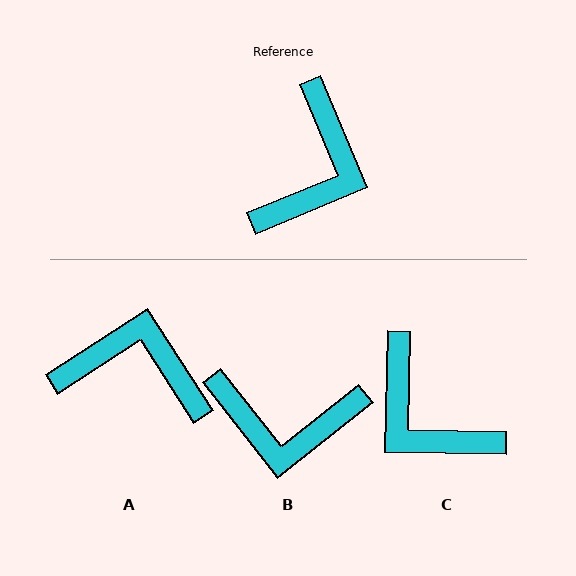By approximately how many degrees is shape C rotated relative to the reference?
Approximately 114 degrees clockwise.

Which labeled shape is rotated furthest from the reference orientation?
C, about 114 degrees away.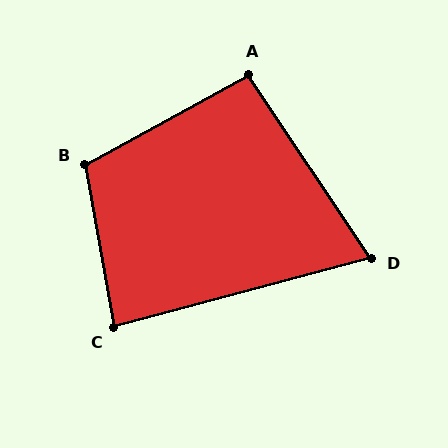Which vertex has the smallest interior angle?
D, at approximately 71 degrees.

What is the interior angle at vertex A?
Approximately 95 degrees (approximately right).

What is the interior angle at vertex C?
Approximately 85 degrees (approximately right).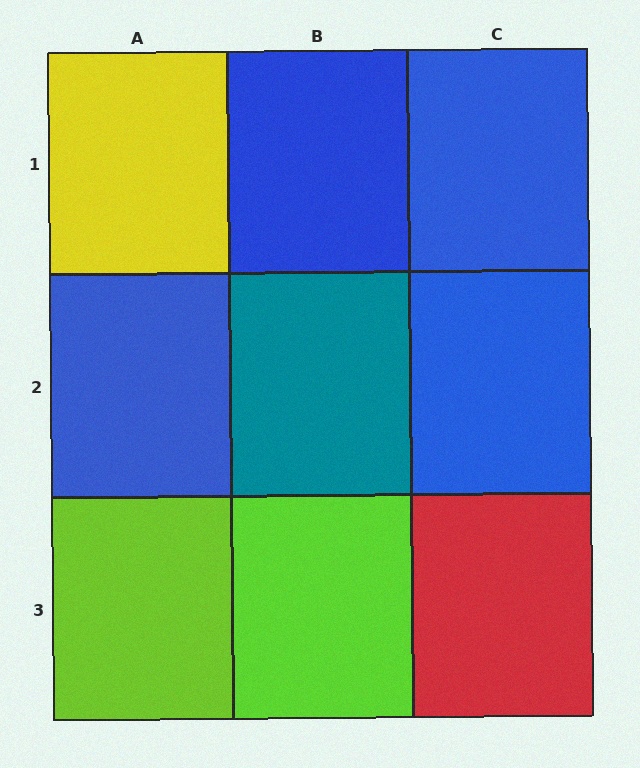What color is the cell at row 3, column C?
Red.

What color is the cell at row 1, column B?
Blue.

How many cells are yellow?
1 cell is yellow.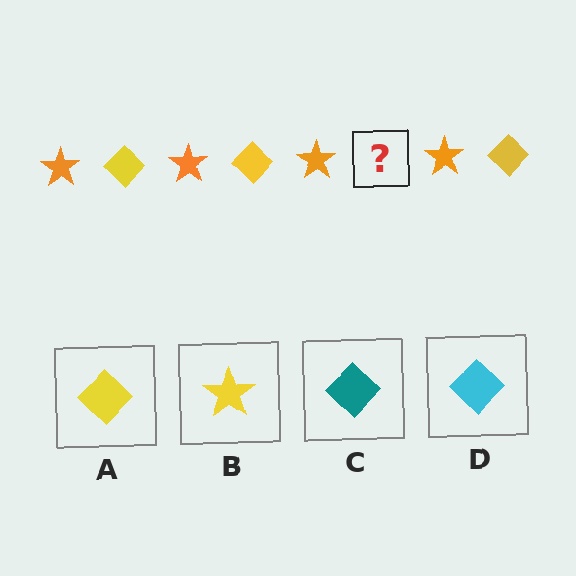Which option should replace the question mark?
Option A.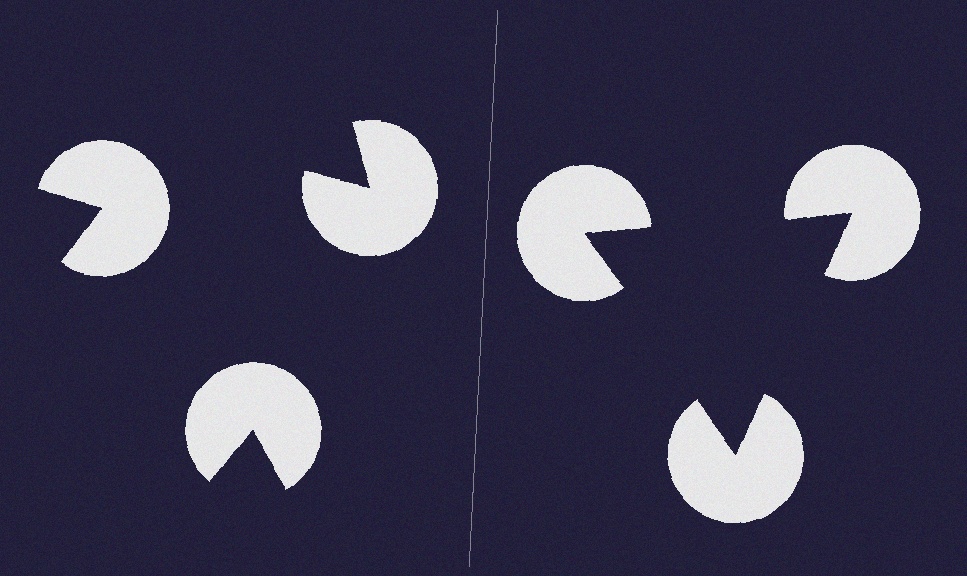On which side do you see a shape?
An illusory triangle appears on the right side. On the left side the wedge cuts are rotated, so no coherent shape forms.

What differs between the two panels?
The pac-man discs are positioned identically on both sides; only the wedge orientations differ. On the right they align to a triangle; on the left they are misaligned.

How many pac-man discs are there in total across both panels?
6 — 3 on each side.